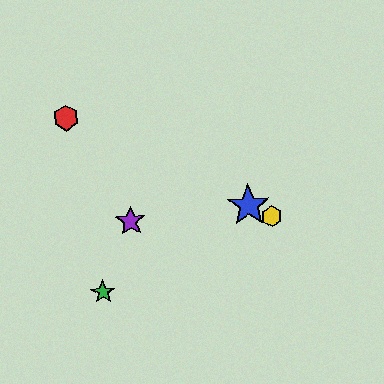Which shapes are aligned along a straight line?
The red hexagon, the blue star, the yellow hexagon are aligned along a straight line.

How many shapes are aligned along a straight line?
3 shapes (the red hexagon, the blue star, the yellow hexagon) are aligned along a straight line.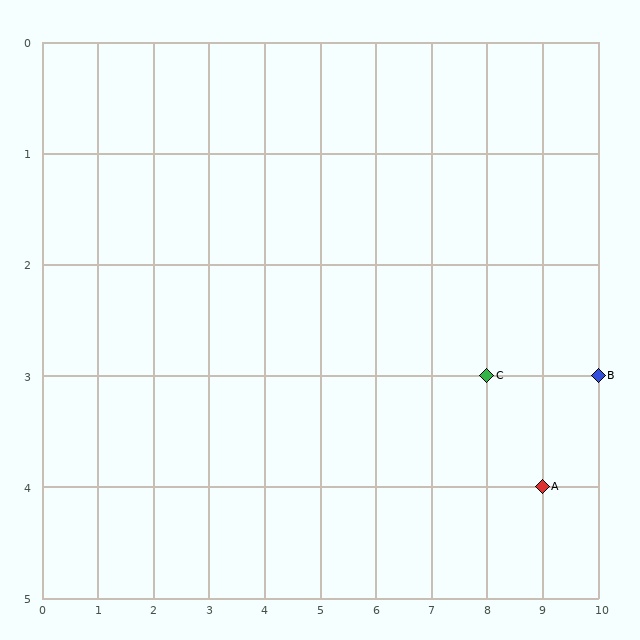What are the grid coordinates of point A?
Point A is at grid coordinates (9, 4).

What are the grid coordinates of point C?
Point C is at grid coordinates (8, 3).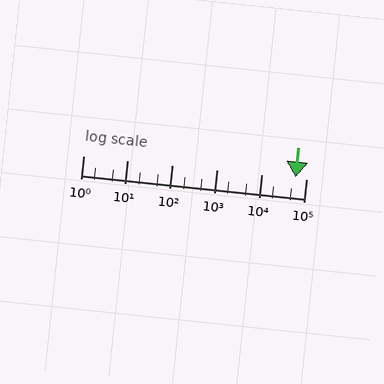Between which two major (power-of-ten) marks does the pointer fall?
The pointer is between 10000 and 100000.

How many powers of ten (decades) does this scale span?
The scale spans 5 decades, from 1 to 100000.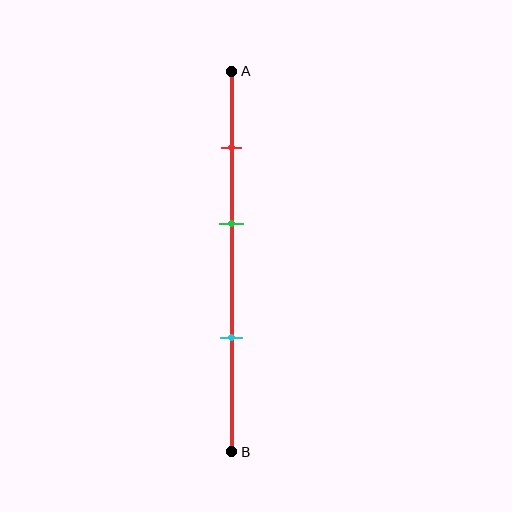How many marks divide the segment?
There are 3 marks dividing the segment.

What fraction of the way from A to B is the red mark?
The red mark is approximately 20% (0.2) of the way from A to B.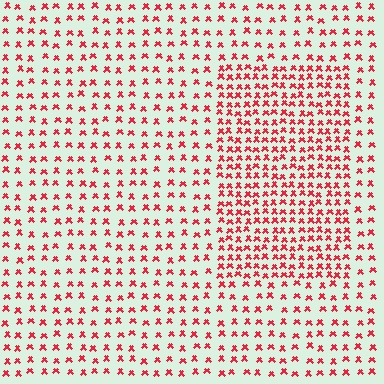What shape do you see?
I see a rectangle.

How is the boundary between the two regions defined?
The boundary is defined by a change in element density (approximately 2.0x ratio). All elements are the same color, size, and shape.